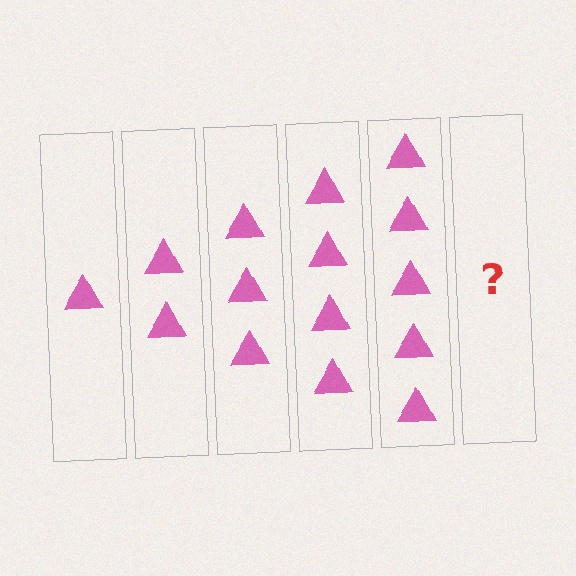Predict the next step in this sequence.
The next step is 6 triangles.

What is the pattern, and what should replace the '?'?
The pattern is that each step adds one more triangle. The '?' should be 6 triangles.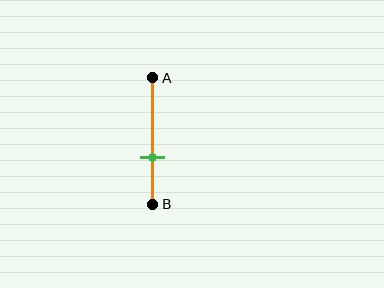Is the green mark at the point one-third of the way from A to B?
No, the mark is at about 65% from A, not at the 33% one-third point.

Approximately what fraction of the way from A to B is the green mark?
The green mark is approximately 65% of the way from A to B.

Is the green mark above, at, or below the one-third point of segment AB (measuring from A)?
The green mark is below the one-third point of segment AB.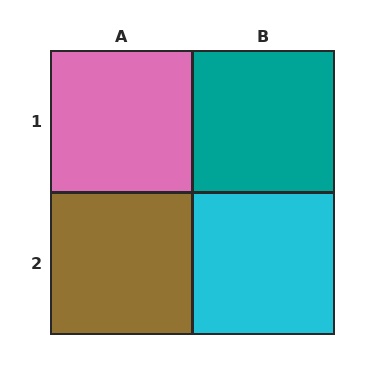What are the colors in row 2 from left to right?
Brown, cyan.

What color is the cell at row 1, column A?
Pink.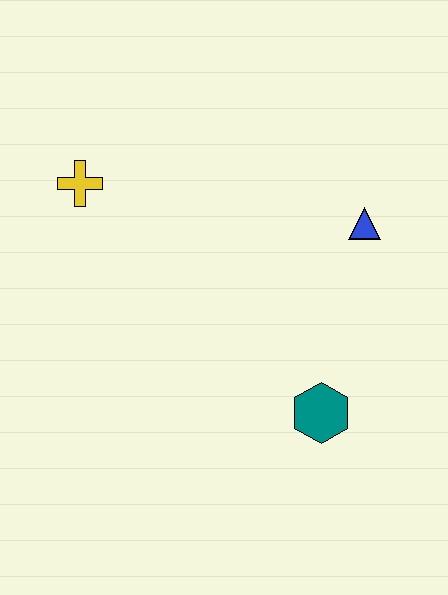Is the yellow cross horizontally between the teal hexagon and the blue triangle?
No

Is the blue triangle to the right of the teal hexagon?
Yes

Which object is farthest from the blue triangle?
The yellow cross is farthest from the blue triangle.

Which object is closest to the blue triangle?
The teal hexagon is closest to the blue triangle.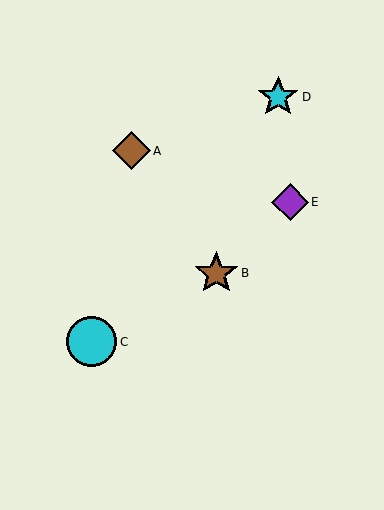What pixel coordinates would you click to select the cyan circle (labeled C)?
Click at (91, 342) to select the cyan circle C.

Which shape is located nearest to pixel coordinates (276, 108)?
The cyan star (labeled D) at (278, 97) is nearest to that location.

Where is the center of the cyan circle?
The center of the cyan circle is at (91, 342).